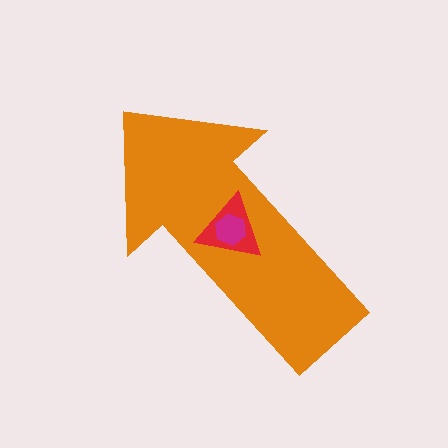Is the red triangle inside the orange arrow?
Yes.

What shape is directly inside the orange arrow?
The red triangle.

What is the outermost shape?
The orange arrow.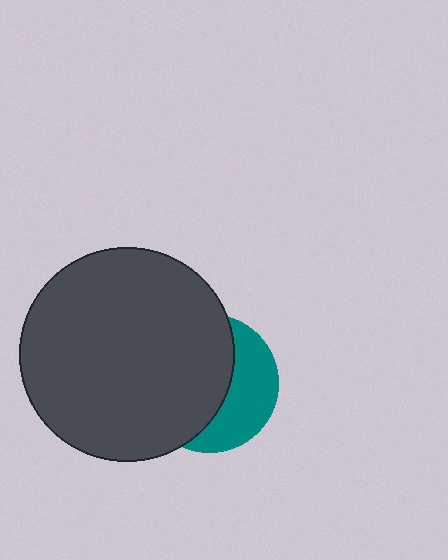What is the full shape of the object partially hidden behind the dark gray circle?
The partially hidden object is a teal circle.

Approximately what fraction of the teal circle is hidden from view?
Roughly 61% of the teal circle is hidden behind the dark gray circle.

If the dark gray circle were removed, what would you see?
You would see the complete teal circle.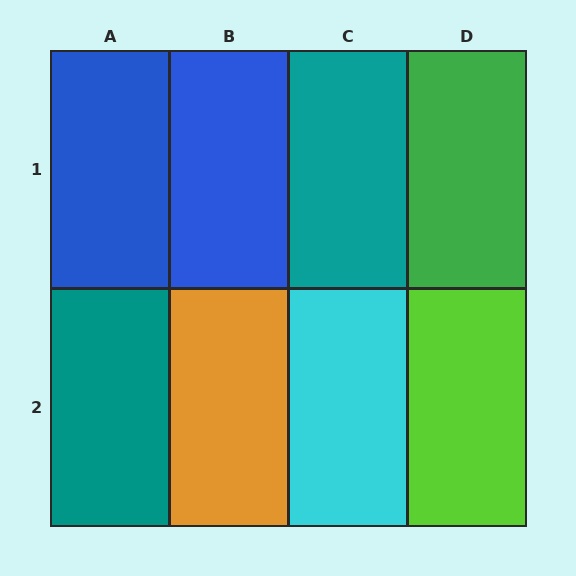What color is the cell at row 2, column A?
Teal.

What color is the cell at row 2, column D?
Lime.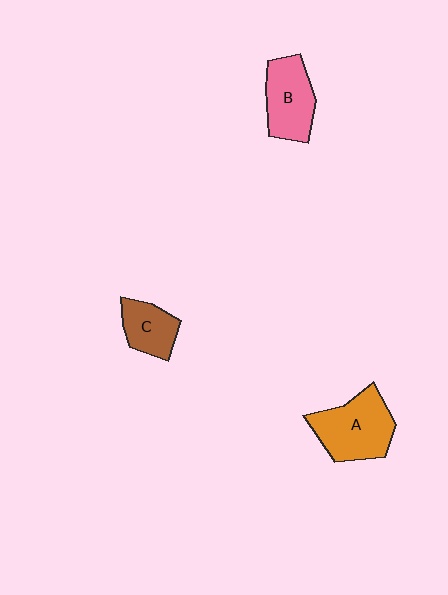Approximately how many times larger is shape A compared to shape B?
Approximately 1.2 times.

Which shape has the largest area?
Shape A (orange).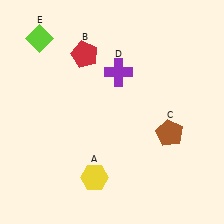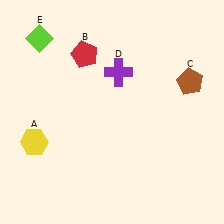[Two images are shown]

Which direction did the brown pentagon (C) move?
The brown pentagon (C) moved up.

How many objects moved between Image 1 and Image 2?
2 objects moved between the two images.